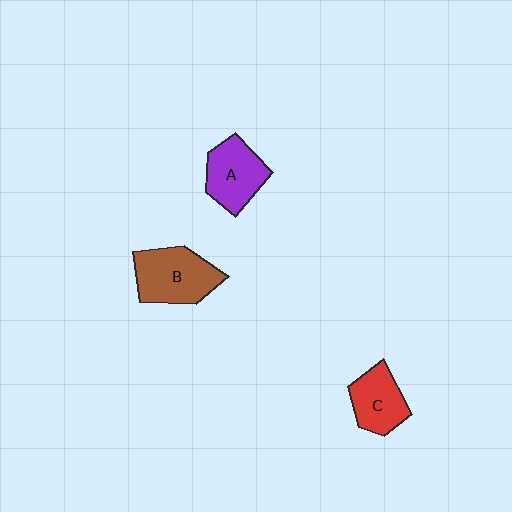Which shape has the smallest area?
Shape C (red).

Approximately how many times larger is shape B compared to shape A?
Approximately 1.2 times.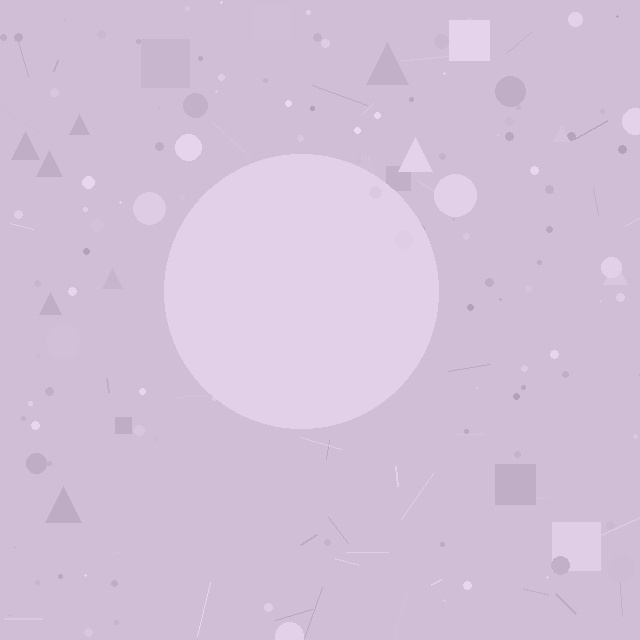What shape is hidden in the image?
A circle is hidden in the image.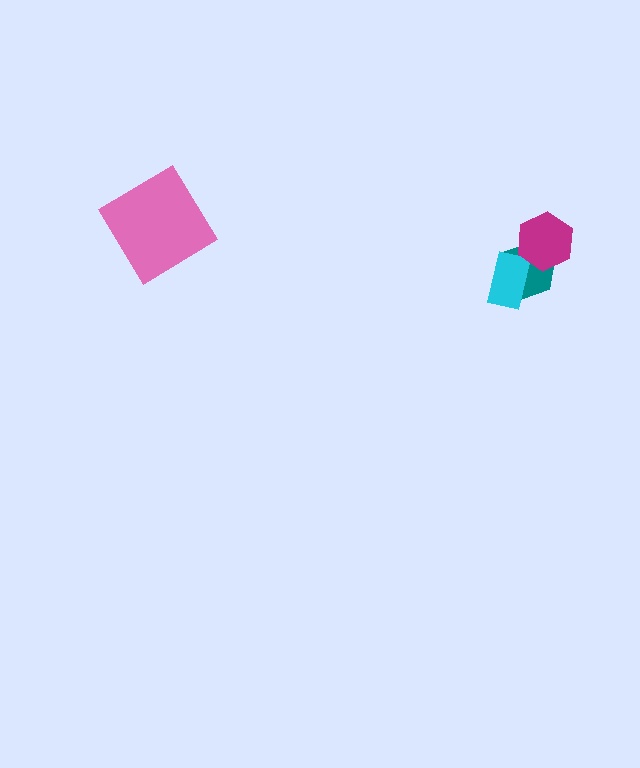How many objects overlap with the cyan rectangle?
1 object overlaps with the cyan rectangle.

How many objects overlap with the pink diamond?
0 objects overlap with the pink diamond.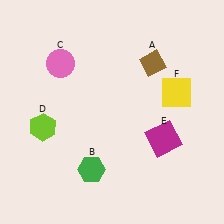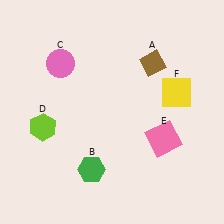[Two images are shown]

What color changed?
The square (E) changed from magenta in Image 1 to pink in Image 2.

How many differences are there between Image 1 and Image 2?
There is 1 difference between the two images.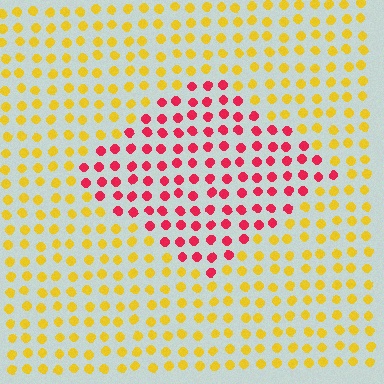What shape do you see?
I see a diamond.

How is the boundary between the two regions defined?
The boundary is defined purely by a slight shift in hue (about 64 degrees). Spacing, size, and orientation are identical on both sides.